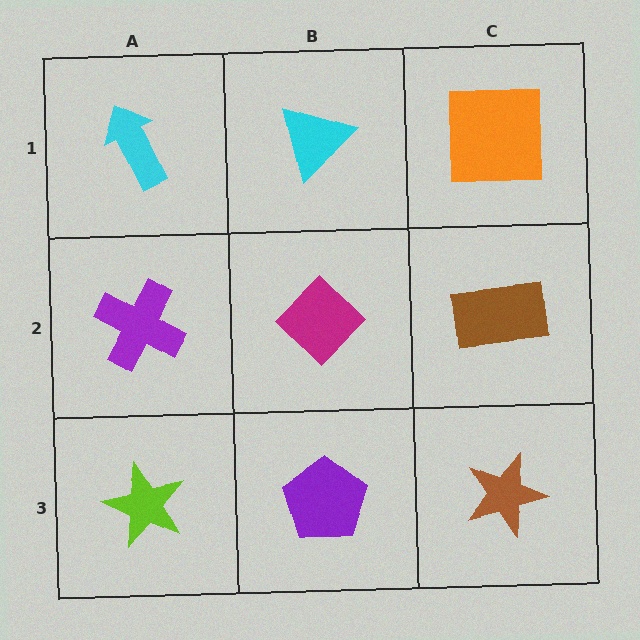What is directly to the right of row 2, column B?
A brown rectangle.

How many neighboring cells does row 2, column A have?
3.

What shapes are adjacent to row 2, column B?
A cyan triangle (row 1, column B), a purple pentagon (row 3, column B), a purple cross (row 2, column A), a brown rectangle (row 2, column C).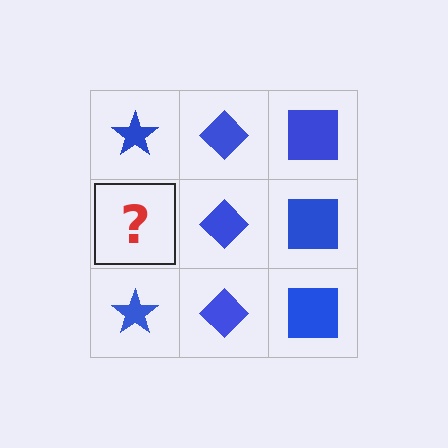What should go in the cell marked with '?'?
The missing cell should contain a blue star.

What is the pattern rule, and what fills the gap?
The rule is that each column has a consistent shape. The gap should be filled with a blue star.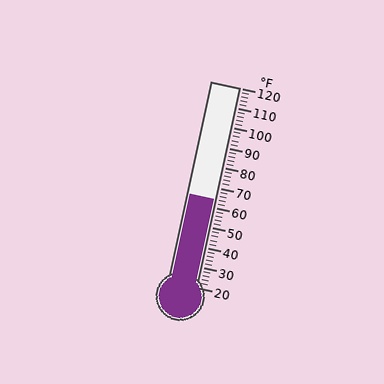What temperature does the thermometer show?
The thermometer shows approximately 64°F.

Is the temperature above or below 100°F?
The temperature is below 100°F.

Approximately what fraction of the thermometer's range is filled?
The thermometer is filled to approximately 45% of its range.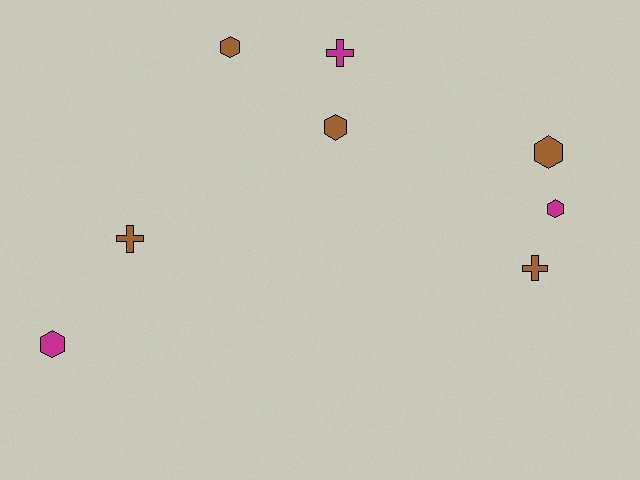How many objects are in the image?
There are 8 objects.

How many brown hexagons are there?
There are 3 brown hexagons.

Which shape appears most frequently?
Hexagon, with 5 objects.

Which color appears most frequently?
Brown, with 5 objects.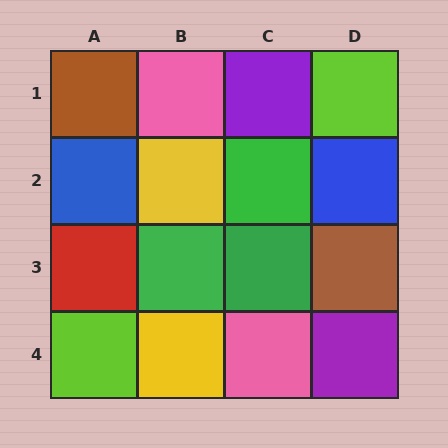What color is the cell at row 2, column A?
Blue.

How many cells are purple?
2 cells are purple.